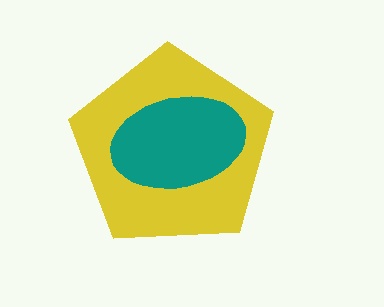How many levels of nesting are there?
2.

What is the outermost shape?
The yellow pentagon.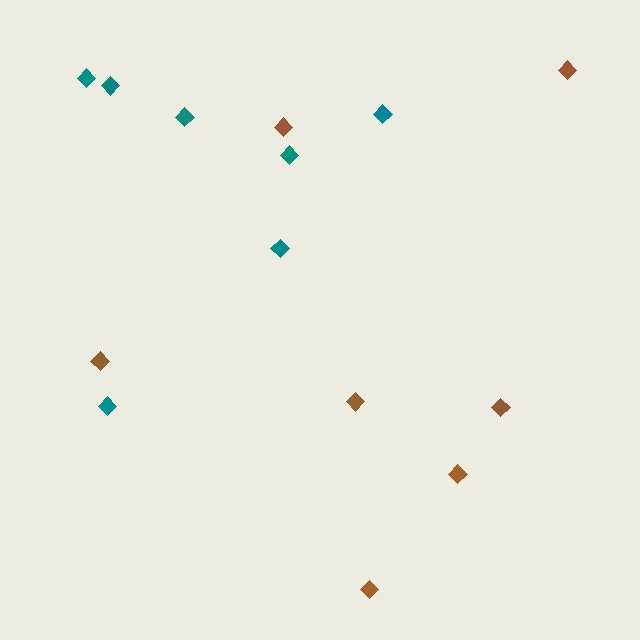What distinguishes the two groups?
There are 2 groups: one group of teal diamonds (7) and one group of brown diamonds (7).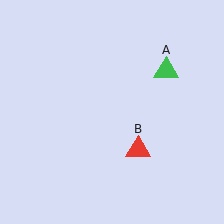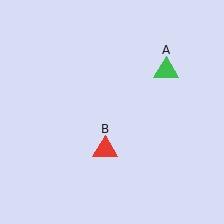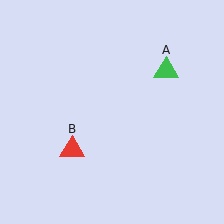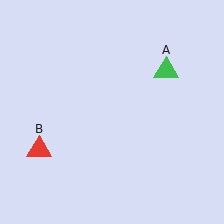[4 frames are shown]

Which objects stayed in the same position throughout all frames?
Green triangle (object A) remained stationary.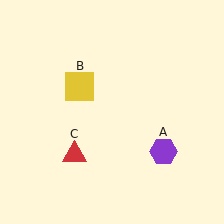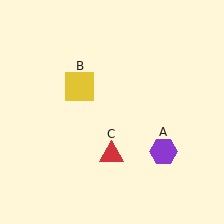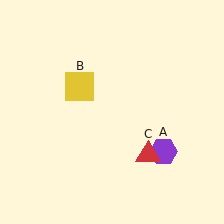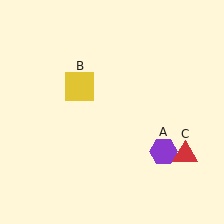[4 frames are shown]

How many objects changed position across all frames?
1 object changed position: red triangle (object C).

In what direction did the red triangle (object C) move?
The red triangle (object C) moved right.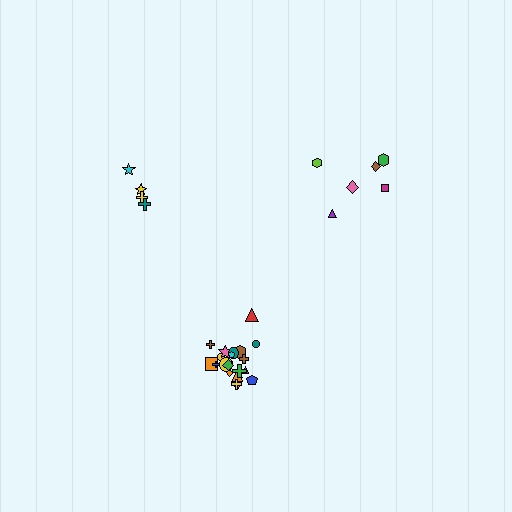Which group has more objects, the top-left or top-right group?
The top-right group.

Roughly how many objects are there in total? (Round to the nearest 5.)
Roughly 30 objects in total.